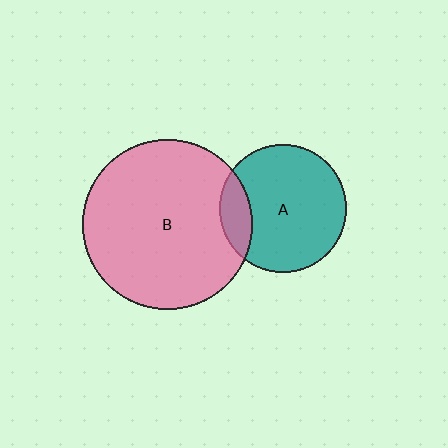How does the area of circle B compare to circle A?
Approximately 1.8 times.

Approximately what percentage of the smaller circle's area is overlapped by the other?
Approximately 15%.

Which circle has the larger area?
Circle B (pink).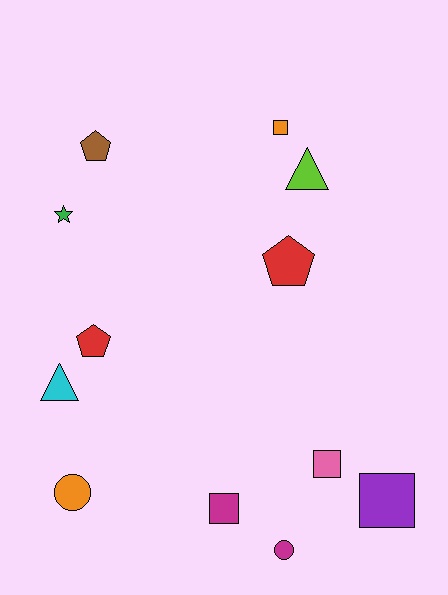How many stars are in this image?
There is 1 star.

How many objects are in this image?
There are 12 objects.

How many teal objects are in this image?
There are no teal objects.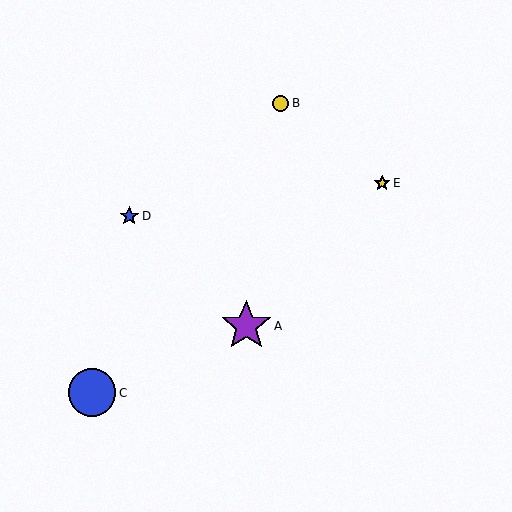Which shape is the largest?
The purple star (labeled A) is the largest.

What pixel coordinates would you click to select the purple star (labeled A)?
Click at (246, 326) to select the purple star A.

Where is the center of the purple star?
The center of the purple star is at (246, 326).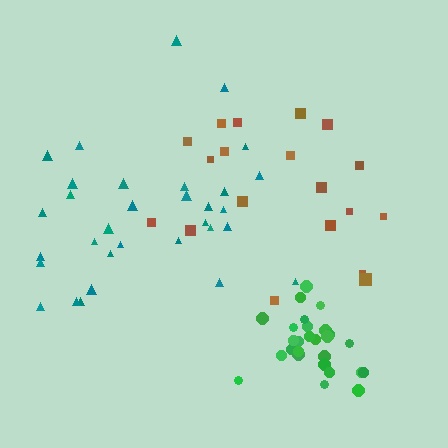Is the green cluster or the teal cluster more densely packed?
Green.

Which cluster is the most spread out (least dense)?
Brown.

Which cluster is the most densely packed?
Green.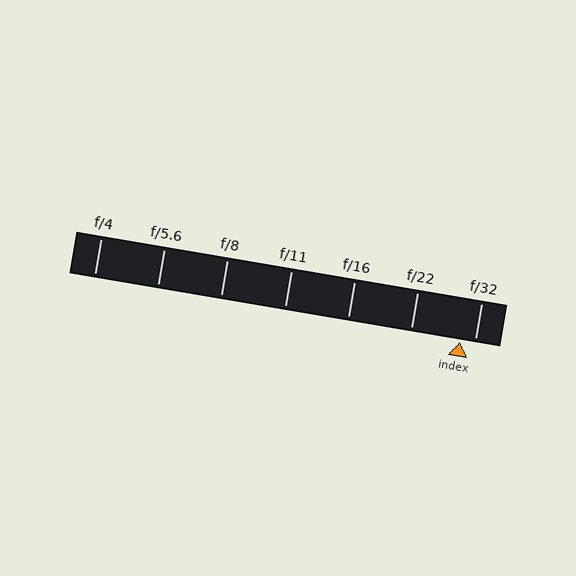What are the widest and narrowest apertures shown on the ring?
The widest aperture shown is f/4 and the narrowest is f/32.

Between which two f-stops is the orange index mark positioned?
The index mark is between f/22 and f/32.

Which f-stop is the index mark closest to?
The index mark is closest to f/32.